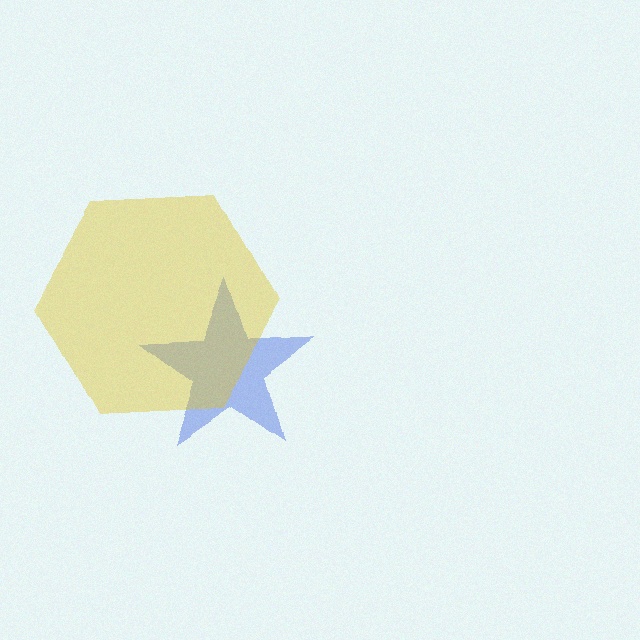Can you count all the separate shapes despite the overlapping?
Yes, there are 2 separate shapes.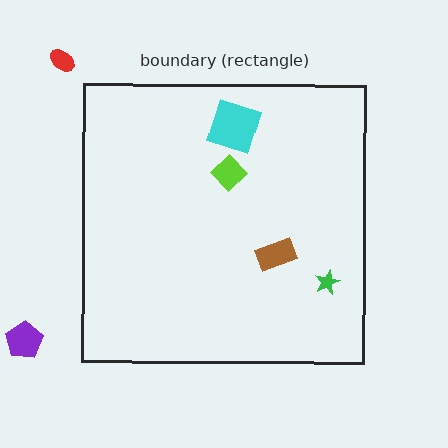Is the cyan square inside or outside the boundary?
Inside.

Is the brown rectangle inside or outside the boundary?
Inside.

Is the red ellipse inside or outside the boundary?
Outside.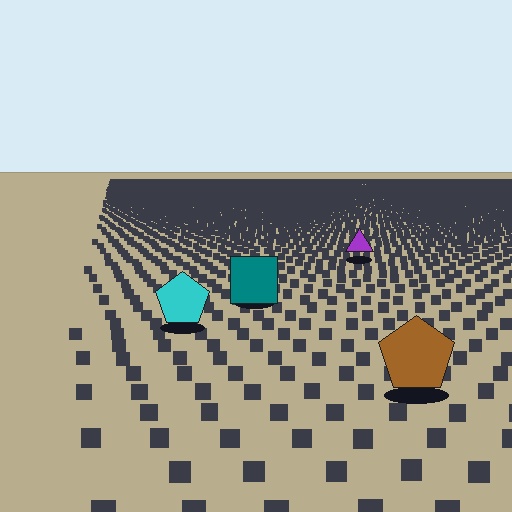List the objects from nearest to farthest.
From nearest to farthest: the brown pentagon, the cyan pentagon, the teal square, the purple triangle.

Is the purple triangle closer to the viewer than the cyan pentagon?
No. The cyan pentagon is closer — you can tell from the texture gradient: the ground texture is coarser near it.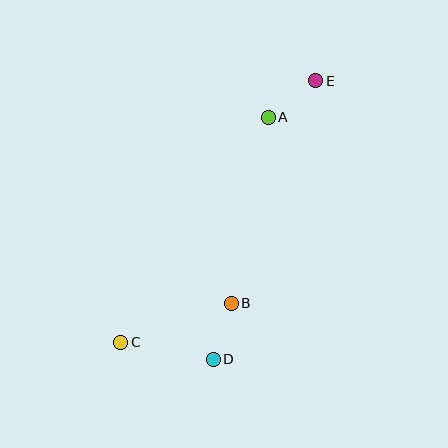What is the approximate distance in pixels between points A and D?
The distance between A and D is approximately 248 pixels.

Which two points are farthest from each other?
Points C and E are farthest from each other.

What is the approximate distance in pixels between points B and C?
The distance between B and C is approximately 117 pixels.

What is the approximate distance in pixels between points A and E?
The distance between A and E is approximately 60 pixels.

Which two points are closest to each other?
Points B and D are closest to each other.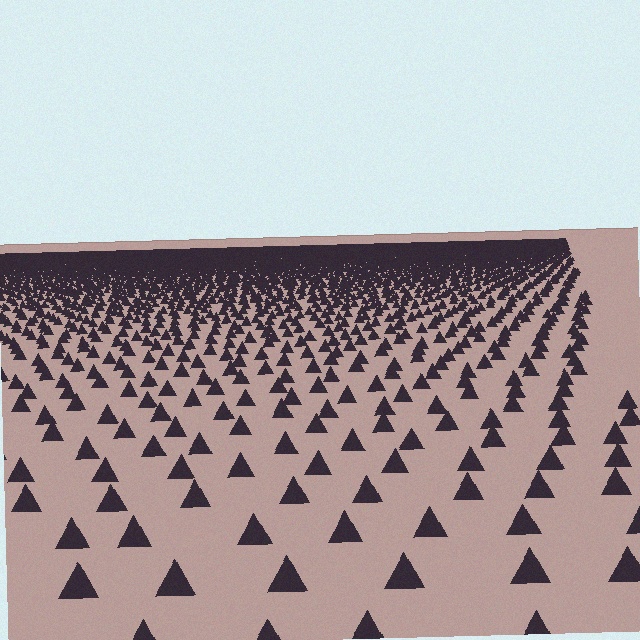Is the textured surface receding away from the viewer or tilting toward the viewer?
The surface is receding away from the viewer. Texture elements get smaller and denser toward the top.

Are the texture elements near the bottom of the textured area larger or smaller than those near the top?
Larger. Near the bottom, elements are closer to the viewer and appear at a bigger on-screen size.